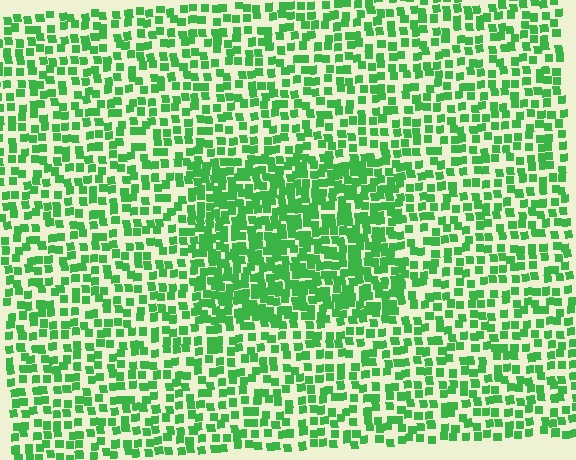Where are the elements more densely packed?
The elements are more densely packed inside the rectangle boundary.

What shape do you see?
I see a rectangle.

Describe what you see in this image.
The image contains small green elements arranged at two different densities. A rectangle-shaped region is visible where the elements are more densely packed than the surrounding area.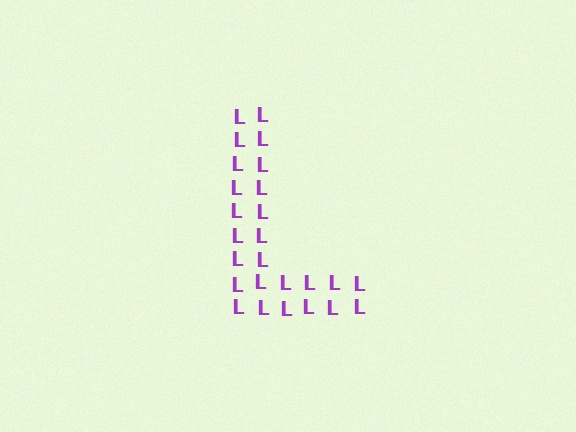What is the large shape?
The large shape is the letter L.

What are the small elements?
The small elements are letter L's.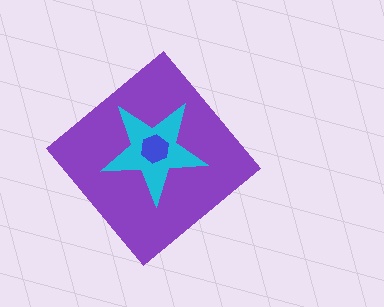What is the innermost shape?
The blue hexagon.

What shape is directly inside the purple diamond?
The cyan star.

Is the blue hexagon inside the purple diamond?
Yes.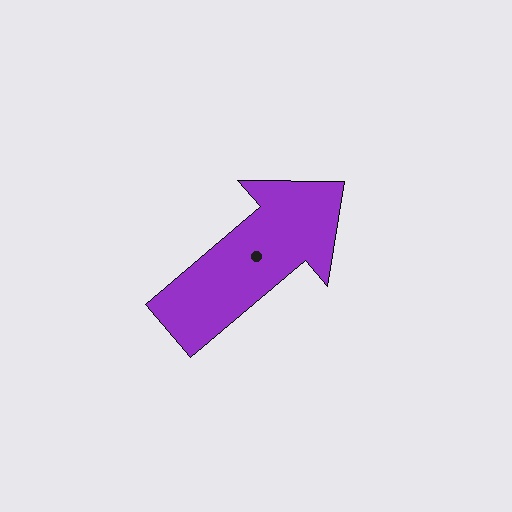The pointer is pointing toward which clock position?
Roughly 2 o'clock.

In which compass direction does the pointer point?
Northeast.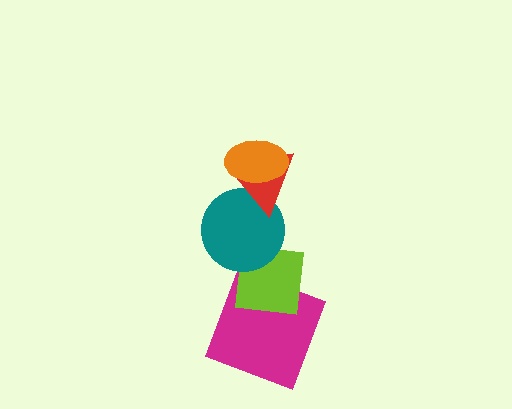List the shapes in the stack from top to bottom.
From top to bottom: the orange ellipse, the red triangle, the teal circle, the lime square, the magenta square.